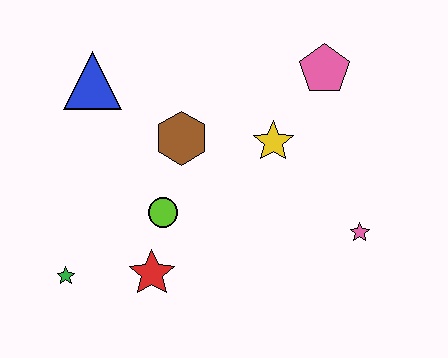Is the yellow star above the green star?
Yes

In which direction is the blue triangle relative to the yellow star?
The blue triangle is to the left of the yellow star.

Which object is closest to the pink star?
The yellow star is closest to the pink star.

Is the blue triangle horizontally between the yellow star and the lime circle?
No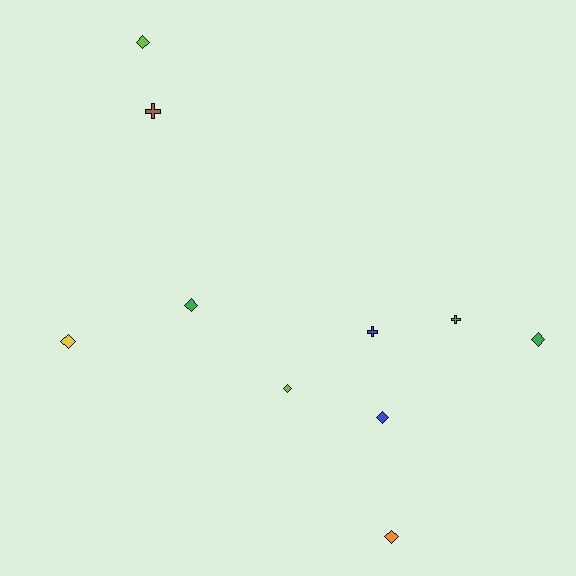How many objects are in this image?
There are 10 objects.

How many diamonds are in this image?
There are 7 diamonds.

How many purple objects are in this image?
There are no purple objects.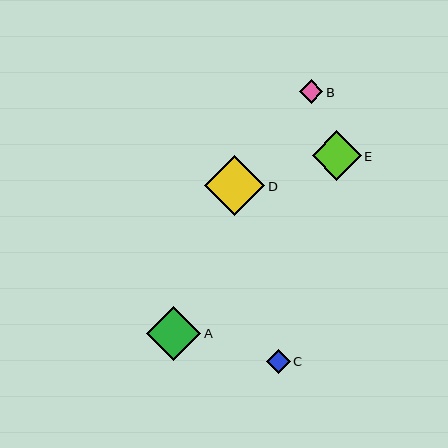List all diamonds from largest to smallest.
From largest to smallest: D, A, E, B, C.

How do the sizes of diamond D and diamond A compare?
Diamond D and diamond A are approximately the same size.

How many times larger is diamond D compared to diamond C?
Diamond D is approximately 2.6 times the size of diamond C.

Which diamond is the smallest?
Diamond C is the smallest with a size of approximately 23 pixels.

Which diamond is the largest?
Diamond D is the largest with a size of approximately 60 pixels.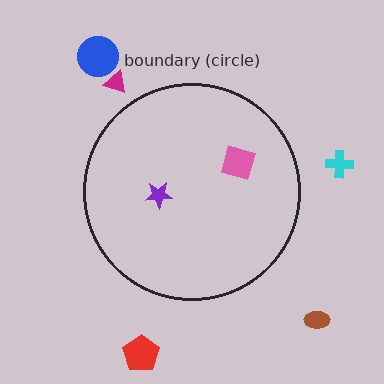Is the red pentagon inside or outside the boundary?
Outside.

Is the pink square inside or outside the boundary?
Inside.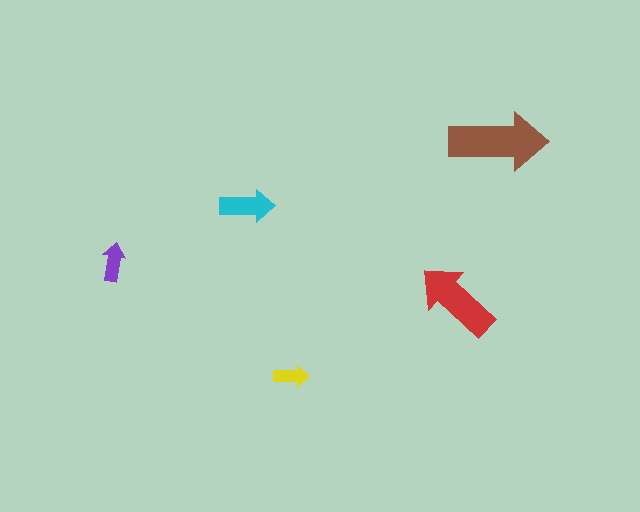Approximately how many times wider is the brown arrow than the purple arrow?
About 2.5 times wider.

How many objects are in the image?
There are 5 objects in the image.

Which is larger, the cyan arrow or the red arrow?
The red one.